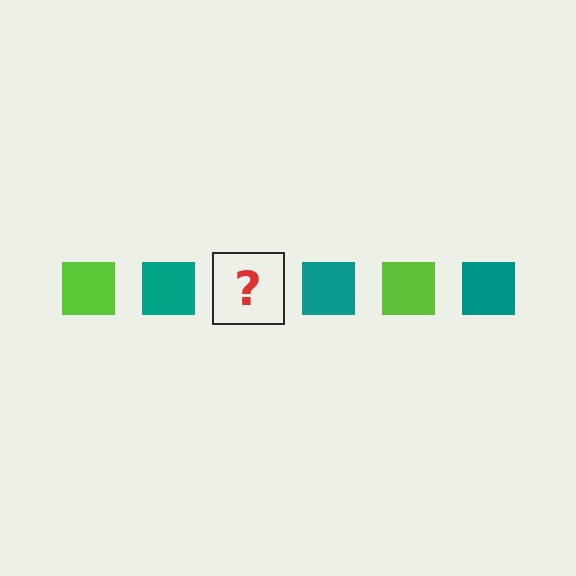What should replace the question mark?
The question mark should be replaced with a lime square.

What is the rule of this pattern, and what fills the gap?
The rule is that the pattern cycles through lime, teal squares. The gap should be filled with a lime square.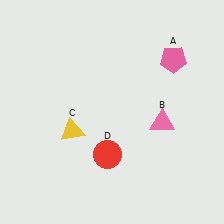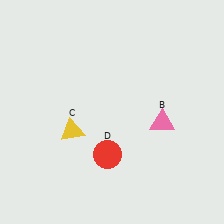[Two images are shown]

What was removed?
The pink pentagon (A) was removed in Image 2.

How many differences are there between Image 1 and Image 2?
There is 1 difference between the two images.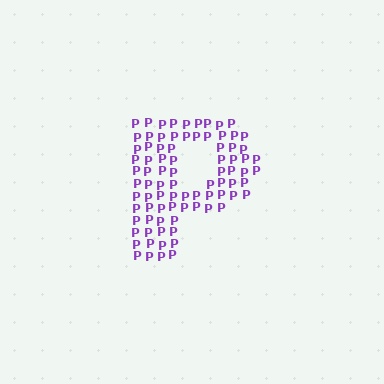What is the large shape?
The large shape is the letter P.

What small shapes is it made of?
It is made of small letter P's.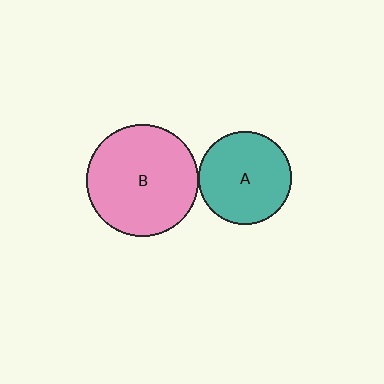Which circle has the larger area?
Circle B (pink).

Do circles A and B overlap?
Yes.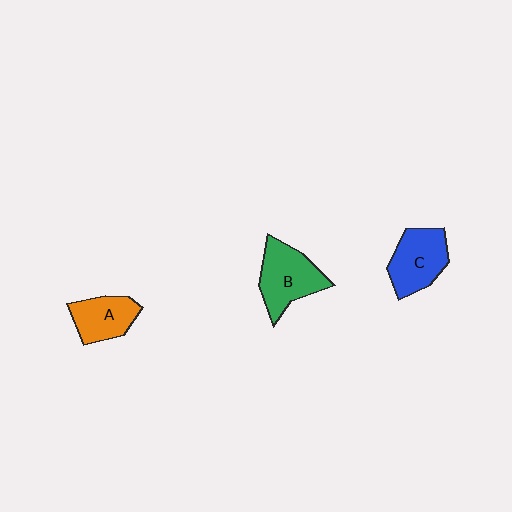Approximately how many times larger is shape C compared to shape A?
Approximately 1.2 times.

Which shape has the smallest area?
Shape A (orange).